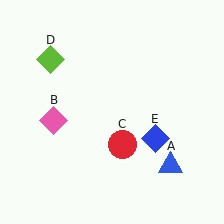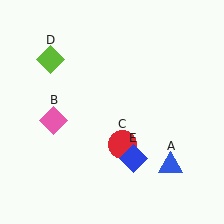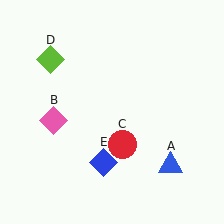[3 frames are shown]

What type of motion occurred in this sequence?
The blue diamond (object E) rotated clockwise around the center of the scene.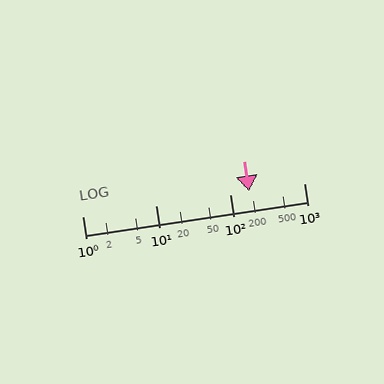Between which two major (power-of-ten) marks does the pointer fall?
The pointer is between 100 and 1000.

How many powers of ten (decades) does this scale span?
The scale spans 3 decades, from 1 to 1000.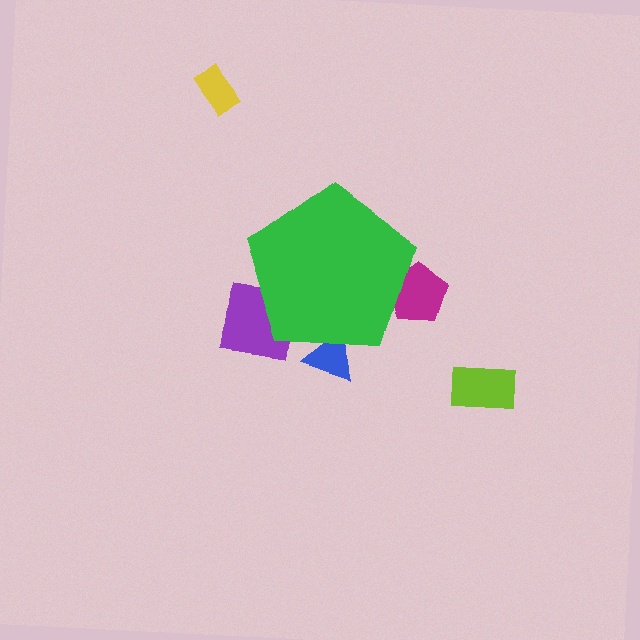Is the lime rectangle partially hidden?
No, the lime rectangle is fully visible.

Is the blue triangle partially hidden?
Yes, the blue triangle is partially hidden behind the green pentagon.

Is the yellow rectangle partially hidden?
No, the yellow rectangle is fully visible.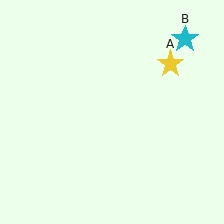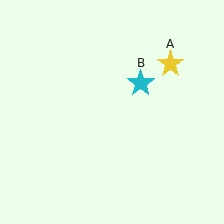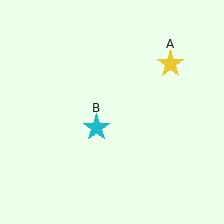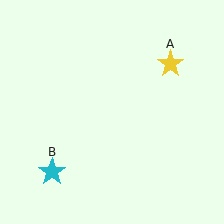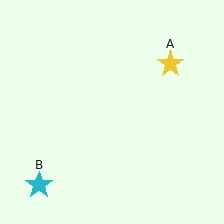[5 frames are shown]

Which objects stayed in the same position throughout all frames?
Yellow star (object A) remained stationary.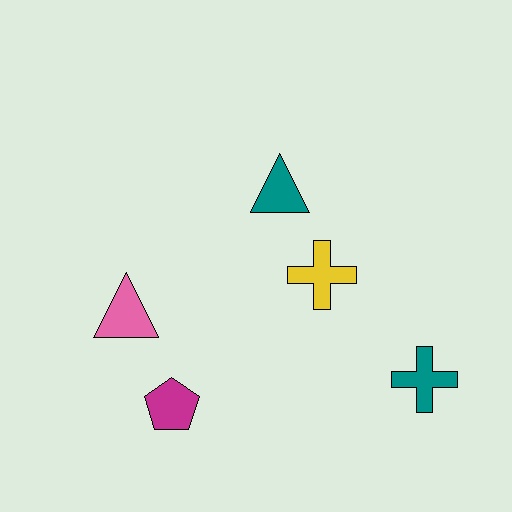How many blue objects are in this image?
There are no blue objects.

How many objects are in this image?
There are 5 objects.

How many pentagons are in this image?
There is 1 pentagon.